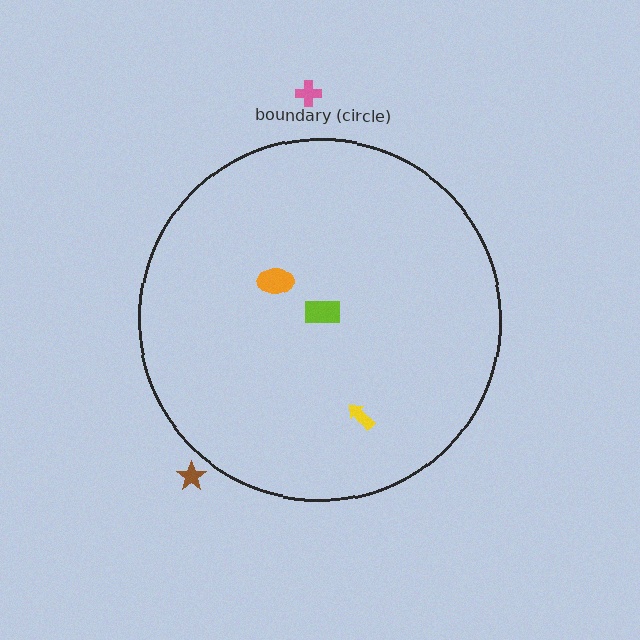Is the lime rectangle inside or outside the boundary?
Inside.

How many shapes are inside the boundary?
3 inside, 2 outside.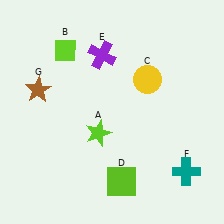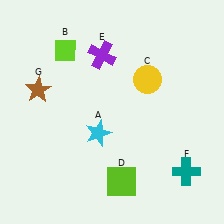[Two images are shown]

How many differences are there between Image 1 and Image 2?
There is 1 difference between the two images.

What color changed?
The star (A) changed from lime in Image 1 to cyan in Image 2.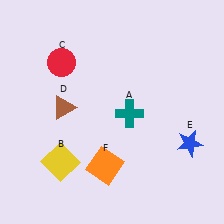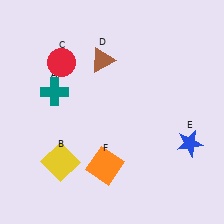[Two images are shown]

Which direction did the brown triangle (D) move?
The brown triangle (D) moved up.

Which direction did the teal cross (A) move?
The teal cross (A) moved left.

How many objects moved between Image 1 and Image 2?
2 objects moved between the two images.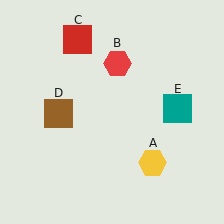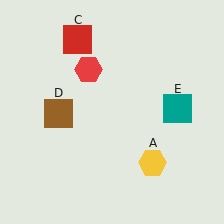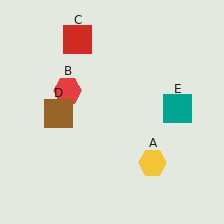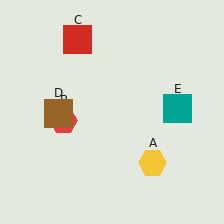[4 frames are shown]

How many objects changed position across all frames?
1 object changed position: red hexagon (object B).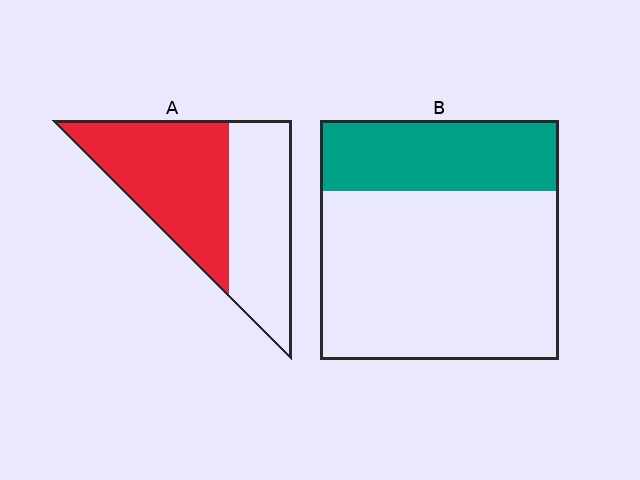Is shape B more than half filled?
No.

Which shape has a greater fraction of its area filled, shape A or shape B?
Shape A.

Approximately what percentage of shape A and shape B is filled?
A is approximately 55% and B is approximately 30%.